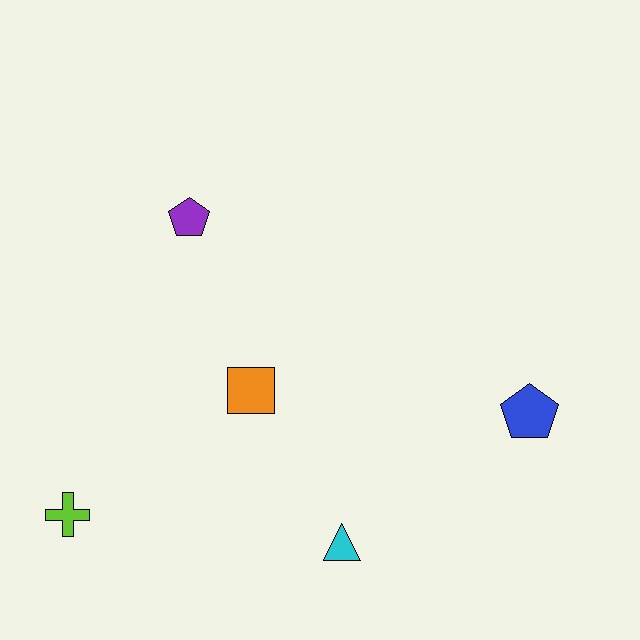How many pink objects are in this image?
There are no pink objects.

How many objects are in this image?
There are 5 objects.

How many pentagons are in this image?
There are 2 pentagons.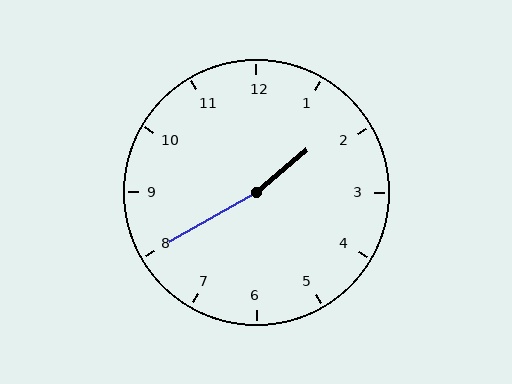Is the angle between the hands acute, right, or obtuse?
It is obtuse.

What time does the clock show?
1:40.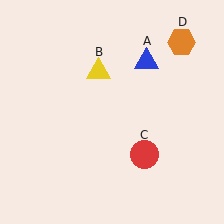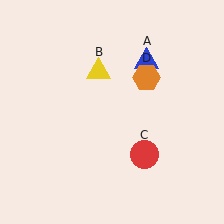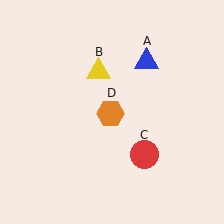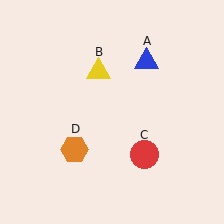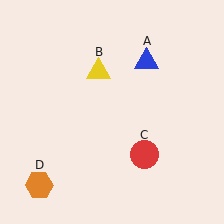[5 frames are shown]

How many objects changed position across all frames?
1 object changed position: orange hexagon (object D).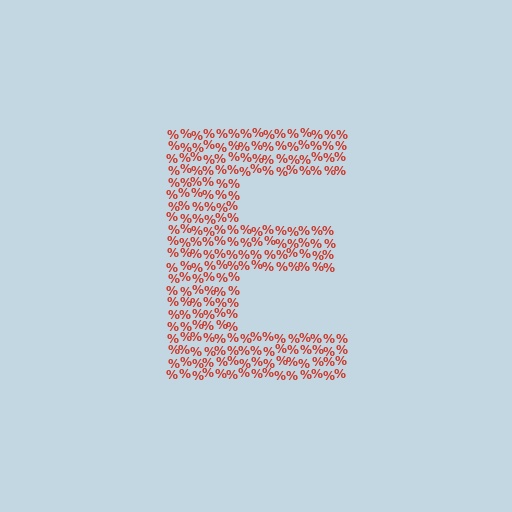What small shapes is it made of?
It is made of small percent signs.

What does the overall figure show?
The overall figure shows the letter E.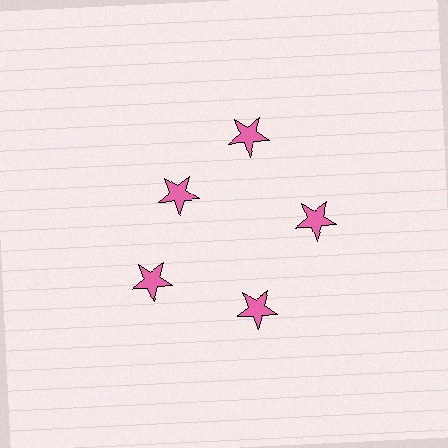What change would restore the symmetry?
The symmetry would be restored by moving it outward, back onto the ring so that all 5 stars sit at equal angles and equal distance from the center.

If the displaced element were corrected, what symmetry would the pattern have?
It would have 5-fold rotational symmetry — the pattern would map onto itself every 72 degrees.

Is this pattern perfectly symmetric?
No. The 5 pink stars are arranged in a ring, but one element near the 10 o'clock position is pulled inward toward the center, breaking the 5-fold rotational symmetry.